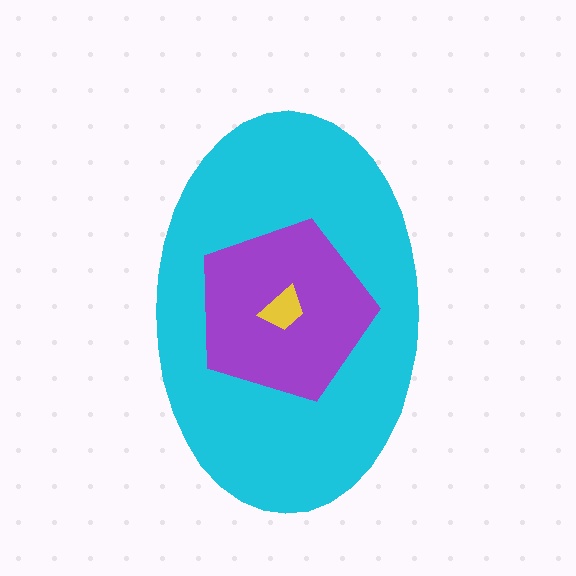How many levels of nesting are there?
3.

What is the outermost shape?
The cyan ellipse.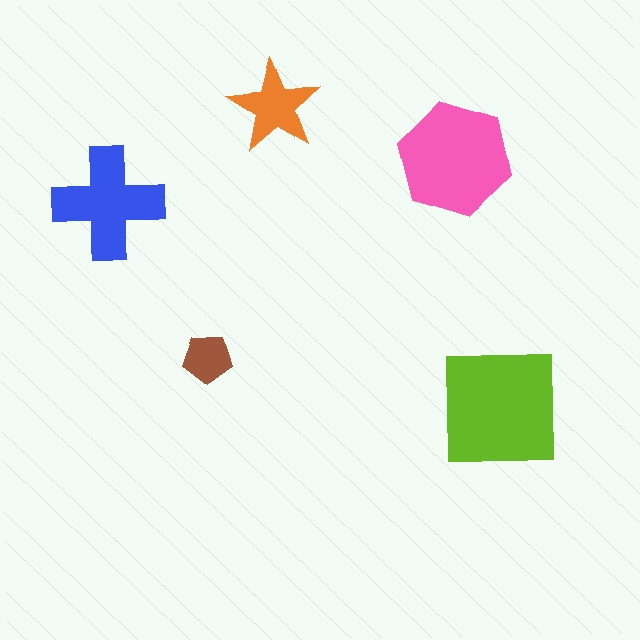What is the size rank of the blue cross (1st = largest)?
3rd.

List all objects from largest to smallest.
The lime square, the pink hexagon, the blue cross, the orange star, the brown pentagon.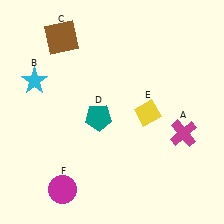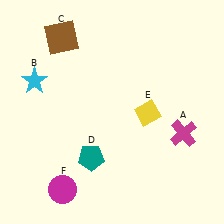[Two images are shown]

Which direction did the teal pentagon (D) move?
The teal pentagon (D) moved down.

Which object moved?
The teal pentagon (D) moved down.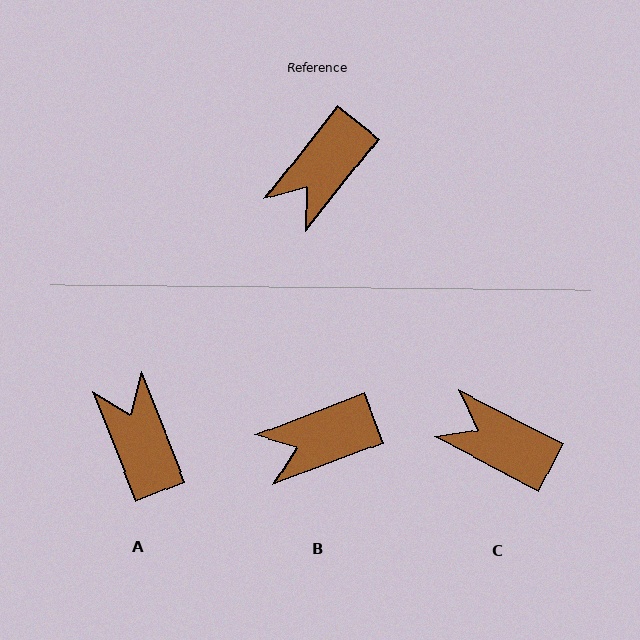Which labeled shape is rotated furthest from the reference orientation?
A, about 120 degrees away.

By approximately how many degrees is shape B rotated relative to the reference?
Approximately 31 degrees clockwise.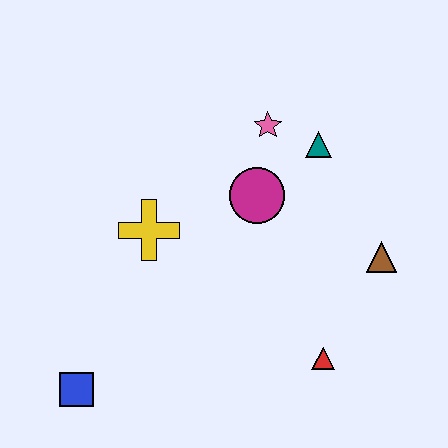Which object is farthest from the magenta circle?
The blue square is farthest from the magenta circle.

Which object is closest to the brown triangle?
The red triangle is closest to the brown triangle.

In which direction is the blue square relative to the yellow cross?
The blue square is below the yellow cross.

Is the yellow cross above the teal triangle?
No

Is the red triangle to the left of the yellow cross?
No